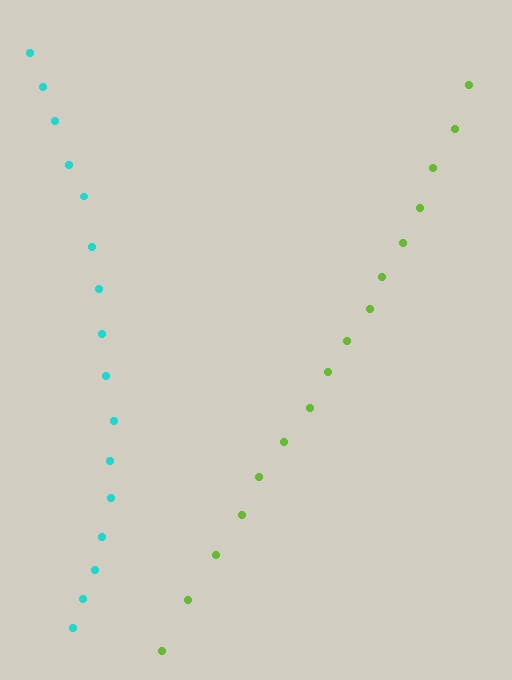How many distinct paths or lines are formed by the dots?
There are 2 distinct paths.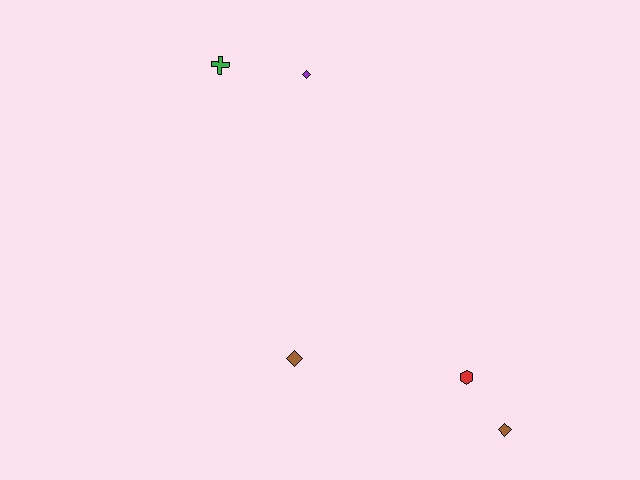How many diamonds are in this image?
There are 3 diamonds.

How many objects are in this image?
There are 5 objects.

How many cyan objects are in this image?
There are no cyan objects.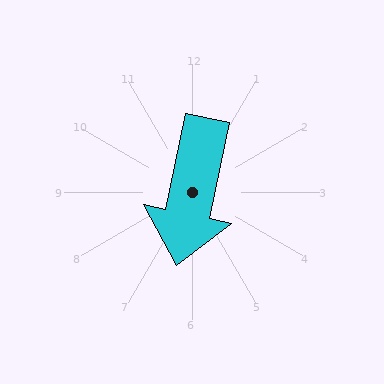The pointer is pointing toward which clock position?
Roughly 6 o'clock.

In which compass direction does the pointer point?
South.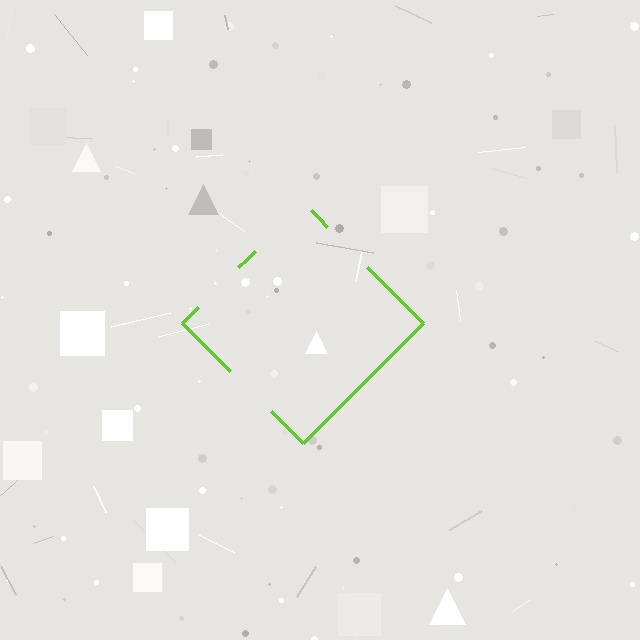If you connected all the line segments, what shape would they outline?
They would outline a diamond.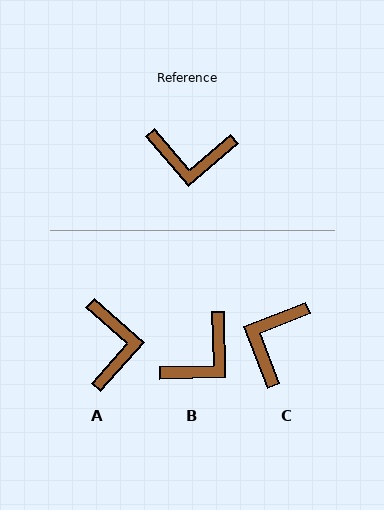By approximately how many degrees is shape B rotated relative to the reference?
Approximately 50 degrees counter-clockwise.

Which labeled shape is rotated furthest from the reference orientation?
C, about 109 degrees away.